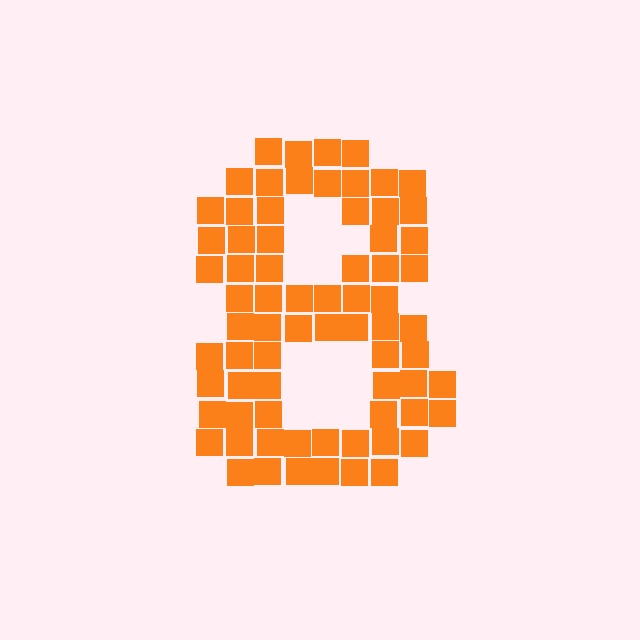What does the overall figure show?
The overall figure shows the digit 8.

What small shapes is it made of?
It is made of small squares.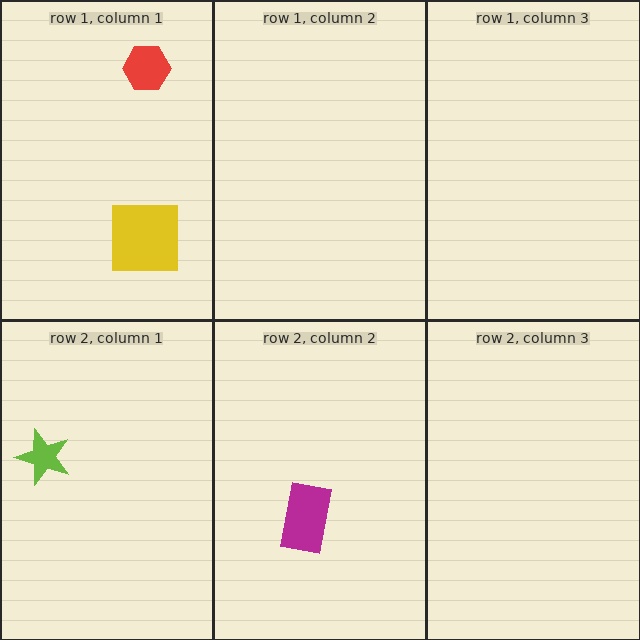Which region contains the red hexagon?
The row 1, column 1 region.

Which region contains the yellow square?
The row 1, column 1 region.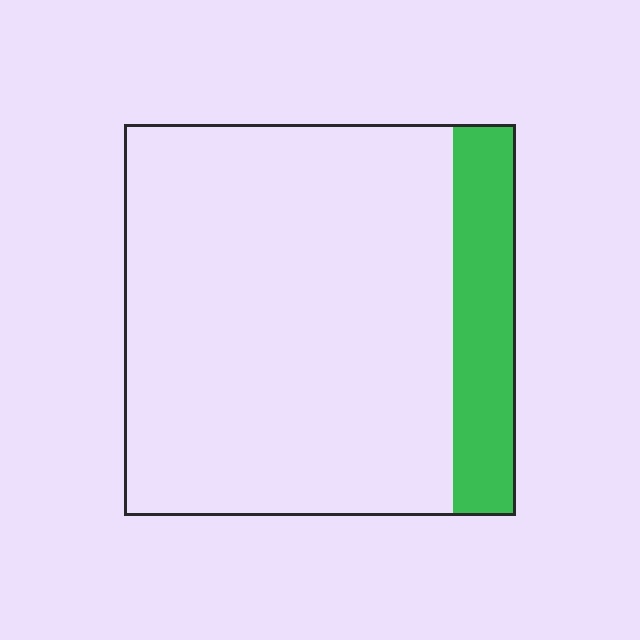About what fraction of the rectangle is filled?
About one sixth (1/6).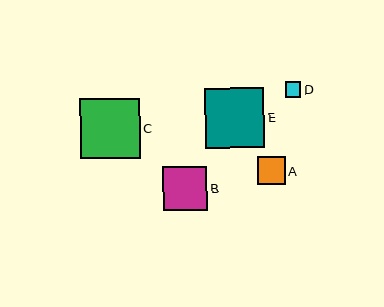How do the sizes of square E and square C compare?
Square E and square C are approximately the same size.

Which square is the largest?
Square E is the largest with a size of approximately 60 pixels.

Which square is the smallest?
Square D is the smallest with a size of approximately 16 pixels.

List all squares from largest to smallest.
From largest to smallest: E, C, B, A, D.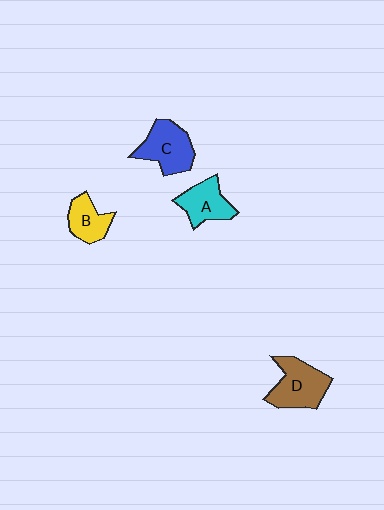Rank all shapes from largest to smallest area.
From largest to smallest: D (brown), C (blue), A (cyan), B (yellow).